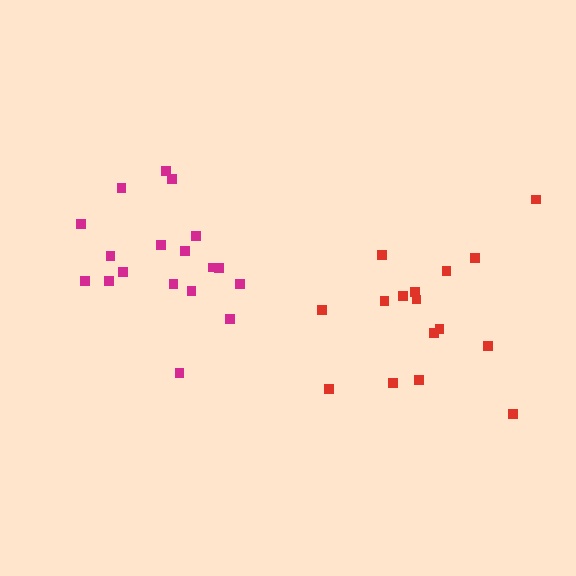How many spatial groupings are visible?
There are 2 spatial groupings.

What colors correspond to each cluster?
The clusters are colored: magenta, red.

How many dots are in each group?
Group 1: 18 dots, Group 2: 17 dots (35 total).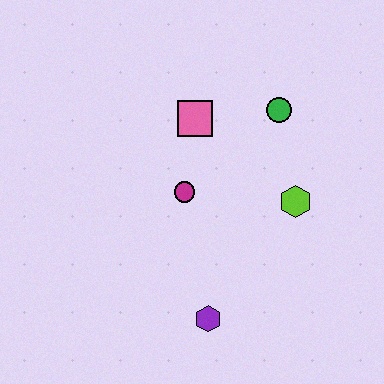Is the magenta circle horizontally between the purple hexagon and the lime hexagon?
No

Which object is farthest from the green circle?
The purple hexagon is farthest from the green circle.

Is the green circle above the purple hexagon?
Yes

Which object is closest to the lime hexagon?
The green circle is closest to the lime hexagon.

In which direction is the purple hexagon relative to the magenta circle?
The purple hexagon is below the magenta circle.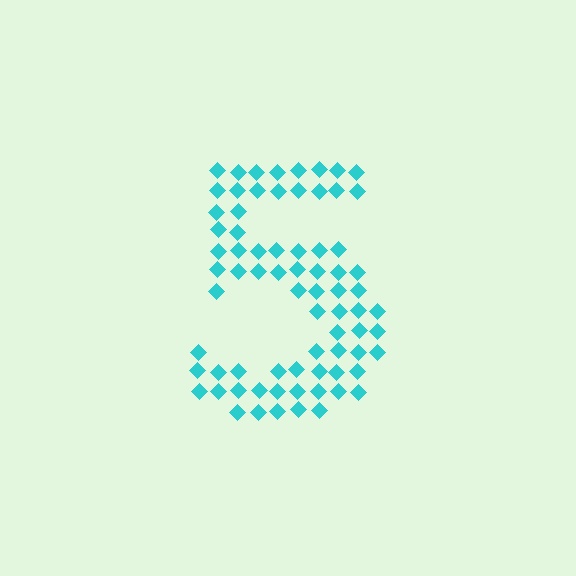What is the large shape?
The large shape is the digit 5.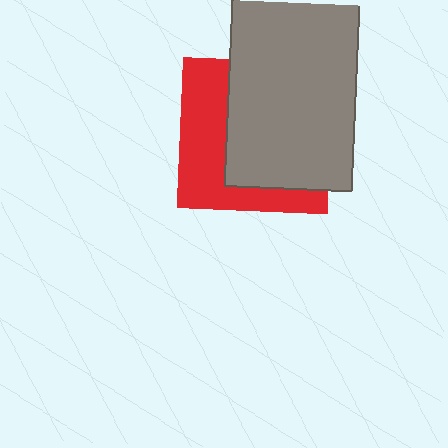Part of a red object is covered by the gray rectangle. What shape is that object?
It is a square.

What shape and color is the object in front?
The object in front is a gray rectangle.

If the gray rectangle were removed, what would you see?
You would see the complete red square.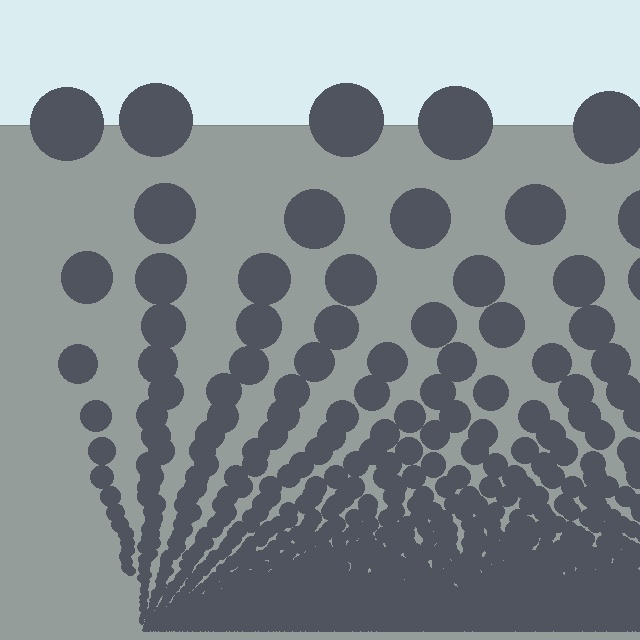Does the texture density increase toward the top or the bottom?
Density increases toward the bottom.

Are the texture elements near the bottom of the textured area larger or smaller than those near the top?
Smaller. The gradient is inverted — elements near the bottom are smaller and denser.